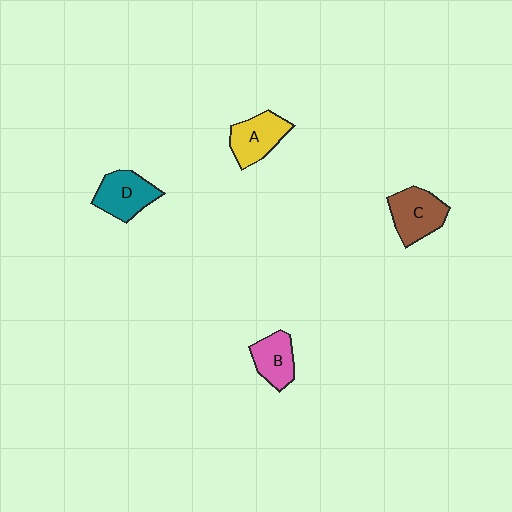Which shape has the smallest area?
Shape B (pink).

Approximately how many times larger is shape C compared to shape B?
Approximately 1.3 times.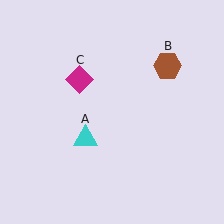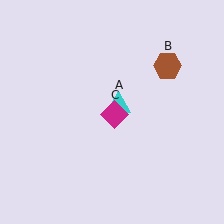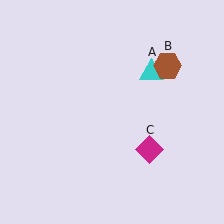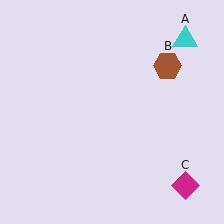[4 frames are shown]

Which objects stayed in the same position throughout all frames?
Brown hexagon (object B) remained stationary.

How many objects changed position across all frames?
2 objects changed position: cyan triangle (object A), magenta diamond (object C).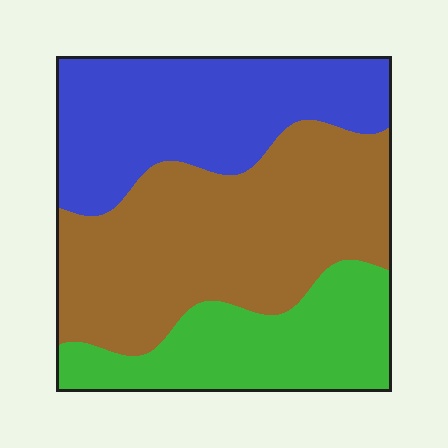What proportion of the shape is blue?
Blue covers roughly 30% of the shape.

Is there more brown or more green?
Brown.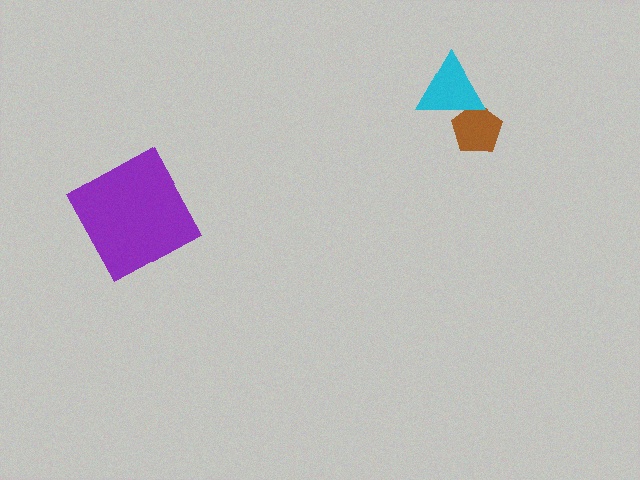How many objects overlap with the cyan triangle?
1 object overlaps with the cyan triangle.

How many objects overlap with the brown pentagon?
1 object overlaps with the brown pentagon.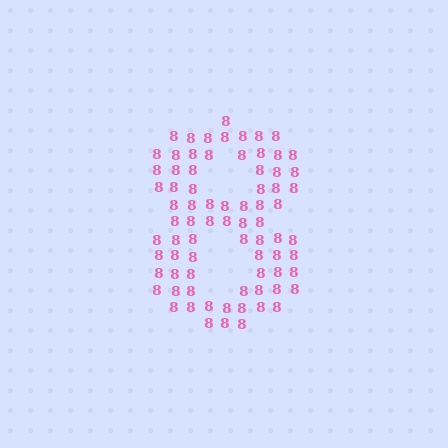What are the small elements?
The small elements are digit 8's.